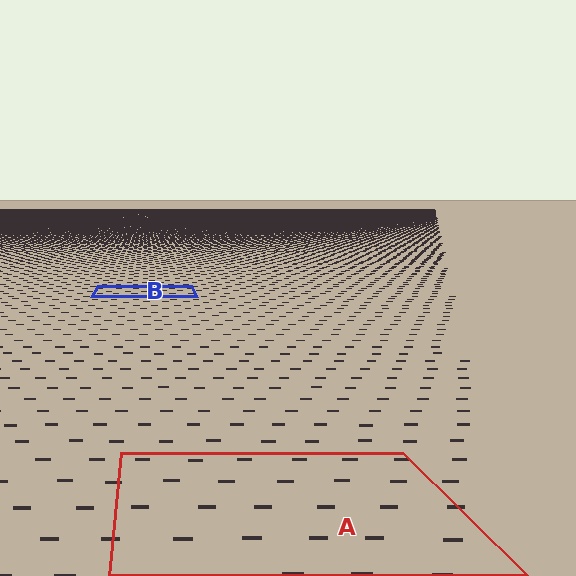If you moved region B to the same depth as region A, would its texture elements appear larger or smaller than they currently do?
They would appear larger. At a closer depth, the same texture elements are projected at a bigger on-screen size.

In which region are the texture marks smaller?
The texture marks are smaller in region B, because it is farther away.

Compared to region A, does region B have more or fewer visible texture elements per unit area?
Region B has more texture elements per unit area — they are packed more densely because it is farther away.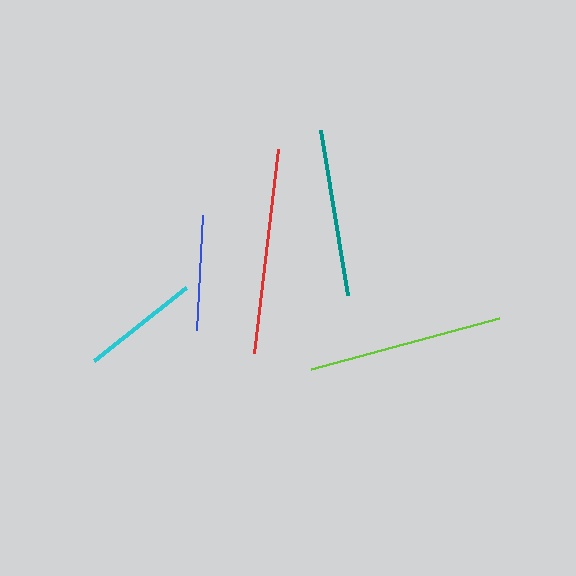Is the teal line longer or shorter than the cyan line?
The teal line is longer than the cyan line.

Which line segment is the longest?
The red line is the longest at approximately 205 pixels.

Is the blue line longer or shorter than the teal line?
The teal line is longer than the blue line.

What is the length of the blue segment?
The blue segment is approximately 115 pixels long.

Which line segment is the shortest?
The blue line is the shortest at approximately 115 pixels.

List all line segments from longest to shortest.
From longest to shortest: red, lime, teal, cyan, blue.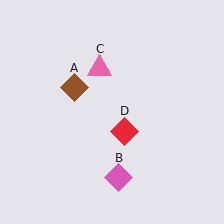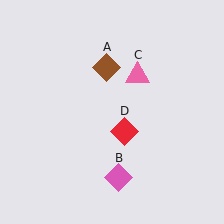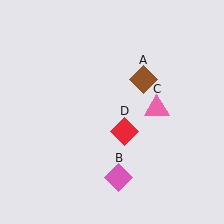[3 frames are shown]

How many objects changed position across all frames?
2 objects changed position: brown diamond (object A), pink triangle (object C).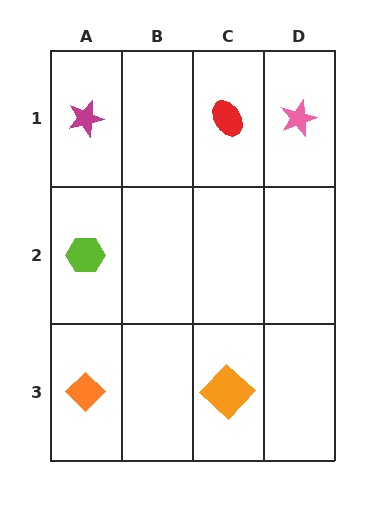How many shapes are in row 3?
2 shapes.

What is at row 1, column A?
A magenta star.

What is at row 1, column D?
A pink star.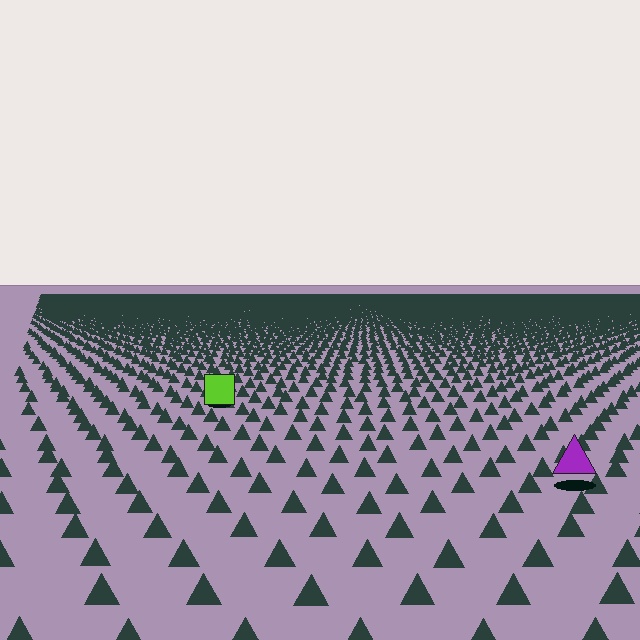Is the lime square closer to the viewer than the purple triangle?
No. The purple triangle is closer — you can tell from the texture gradient: the ground texture is coarser near it.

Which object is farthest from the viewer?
The lime square is farthest from the viewer. It appears smaller and the ground texture around it is denser.